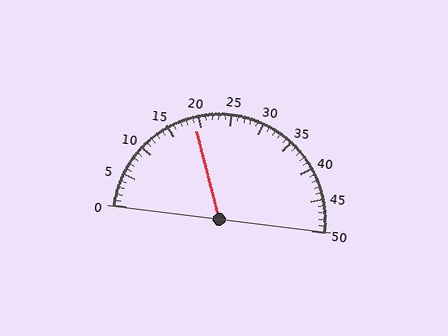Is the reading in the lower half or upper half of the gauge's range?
The reading is in the lower half of the range (0 to 50).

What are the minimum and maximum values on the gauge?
The gauge ranges from 0 to 50.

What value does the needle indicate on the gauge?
The needle indicates approximately 19.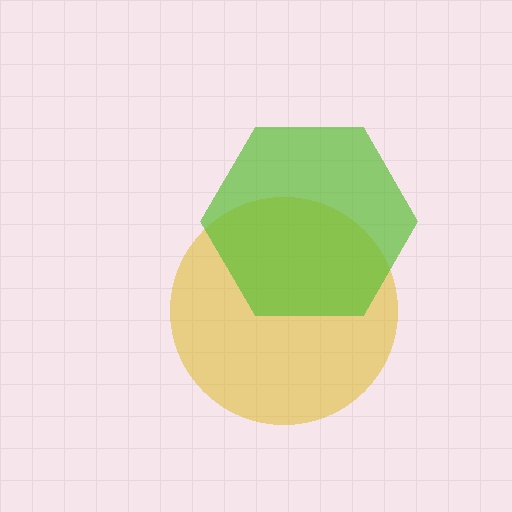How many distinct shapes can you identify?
There are 2 distinct shapes: a yellow circle, a lime hexagon.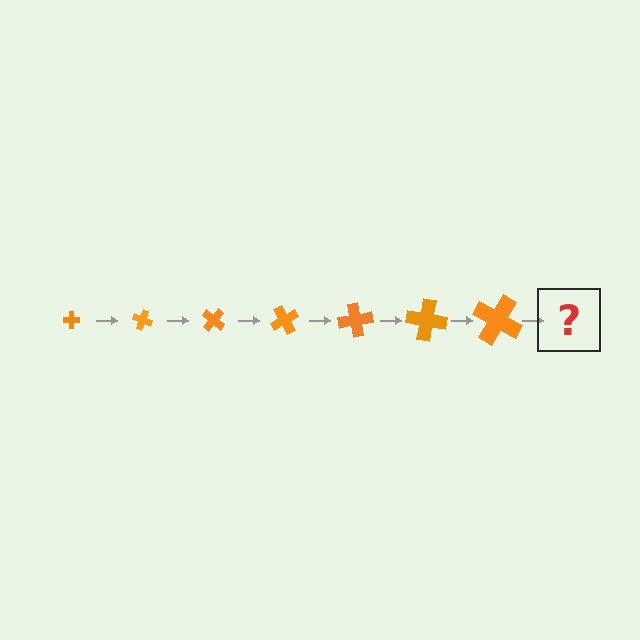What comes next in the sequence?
The next element should be a cross, larger than the previous one and rotated 140 degrees from the start.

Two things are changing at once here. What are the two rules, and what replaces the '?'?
The two rules are that the cross grows larger each step and it rotates 20 degrees each step. The '?' should be a cross, larger than the previous one and rotated 140 degrees from the start.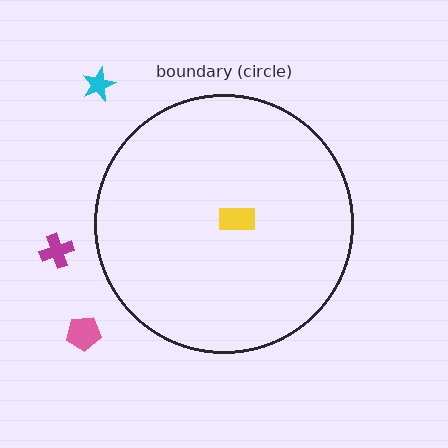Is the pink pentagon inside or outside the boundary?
Outside.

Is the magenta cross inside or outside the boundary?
Outside.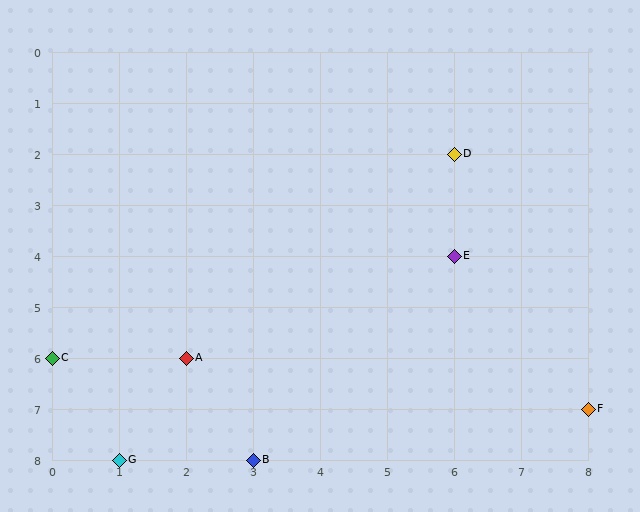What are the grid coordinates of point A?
Point A is at grid coordinates (2, 6).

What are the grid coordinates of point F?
Point F is at grid coordinates (8, 7).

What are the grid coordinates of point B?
Point B is at grid coordinates (3, 8).